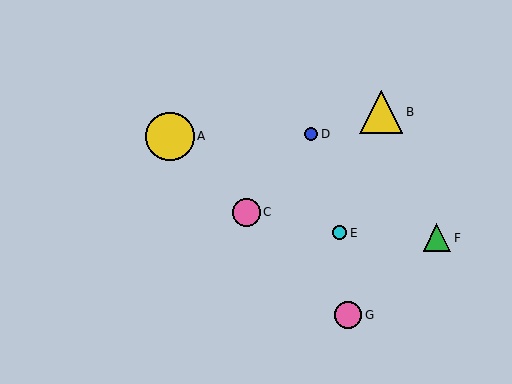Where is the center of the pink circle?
The center of the pink circle is at (348, 315).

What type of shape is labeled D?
Shape D is a blue circle.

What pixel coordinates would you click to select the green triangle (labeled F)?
Click at (437, 238) to select the green triangle F.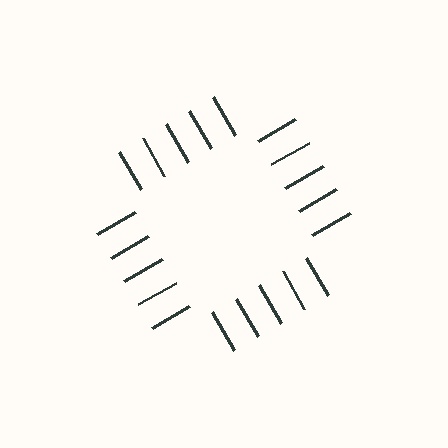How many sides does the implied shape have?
4 sides — the line-ends trace a square.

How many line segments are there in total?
20 — 5 along each of the 4 edges.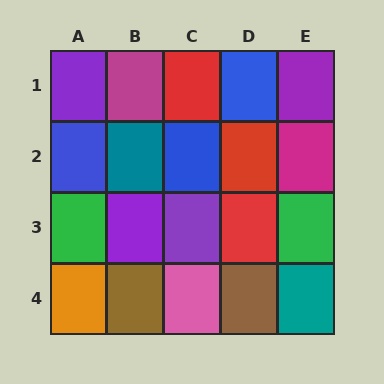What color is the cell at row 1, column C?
Red.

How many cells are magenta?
2 cells are magenta.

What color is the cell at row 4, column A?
Orange.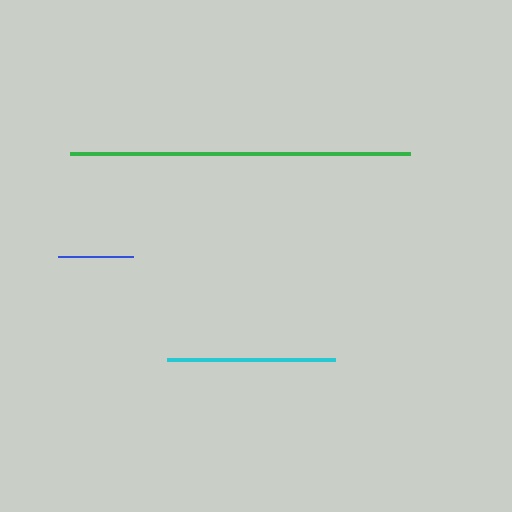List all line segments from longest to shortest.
From longest to shortest: green, cyan, blue.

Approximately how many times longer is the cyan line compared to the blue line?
The cyan line is approximately 2.2 times the length of the blue line.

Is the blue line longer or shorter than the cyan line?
The cyan line is longer than the blue line.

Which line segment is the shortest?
The blue line is the shortest at approximately 76 pixels.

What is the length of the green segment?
The green segment is approximately 340 pixels long.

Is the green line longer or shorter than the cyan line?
The green line is longer than the cyan line.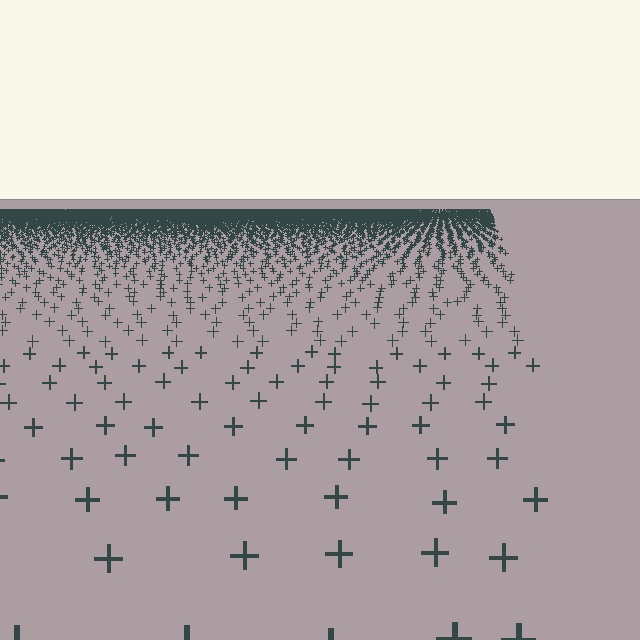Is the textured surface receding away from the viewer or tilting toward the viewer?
The surface is receding away from the viewer. Texture elements get smaller and denser toward the top.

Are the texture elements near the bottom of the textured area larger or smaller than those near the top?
Larger. Near the bottom, elements are closer to the viewer and appear at a bigger on-screen size.